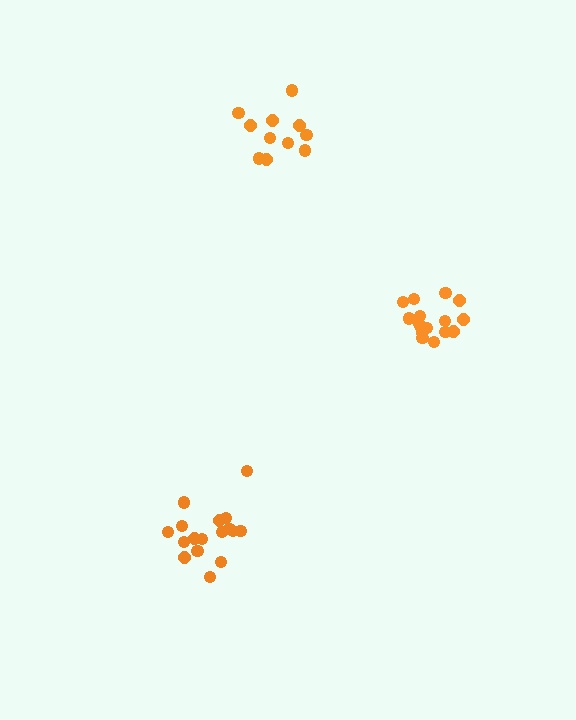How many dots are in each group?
Group 1: 11 dots, Group 2: 16 dots, Group 3: 17 dots (44 total).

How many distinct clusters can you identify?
There are 3 distinct clusters.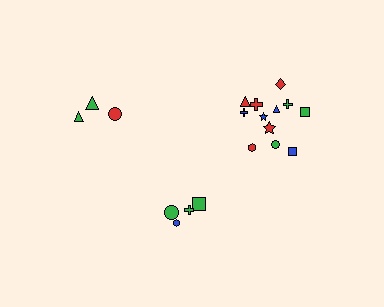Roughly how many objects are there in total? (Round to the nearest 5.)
Roughly 20 objects in total.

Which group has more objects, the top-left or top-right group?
The top-right group.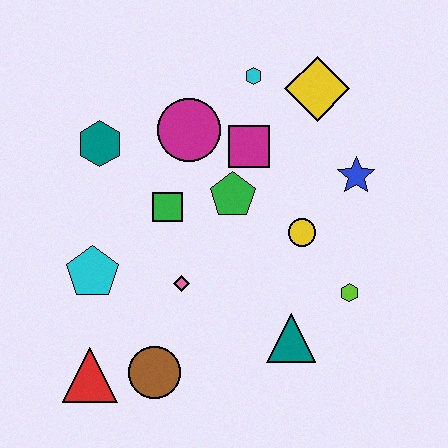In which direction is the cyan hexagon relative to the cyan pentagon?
The cyan hexagon is above the cyan pentagon.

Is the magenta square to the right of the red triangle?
Yes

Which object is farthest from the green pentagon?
The red triangle is farthest from the green pentagon.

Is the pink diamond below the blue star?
Yes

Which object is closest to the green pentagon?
The magenta square is closest to the green pentagon.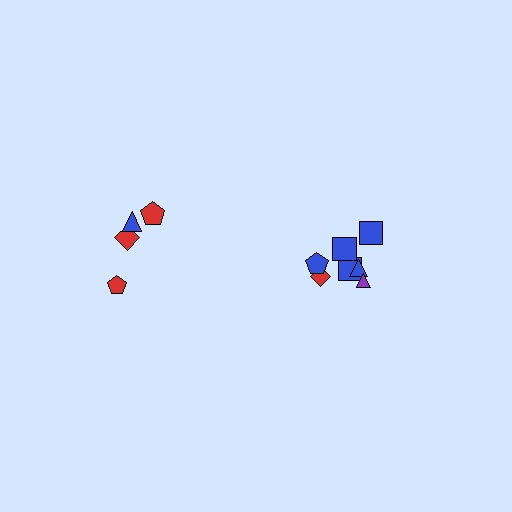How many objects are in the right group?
There are 8 objects.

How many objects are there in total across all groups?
There are 12 objects.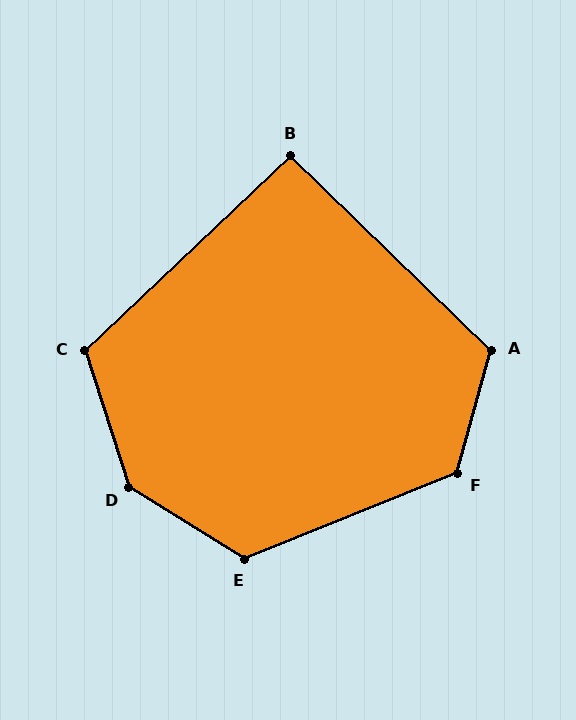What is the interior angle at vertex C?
Approximately 115 degrees (obtuse).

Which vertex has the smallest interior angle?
B, at approximately 93 degrees.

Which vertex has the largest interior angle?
D, at approximately 140 degrees.